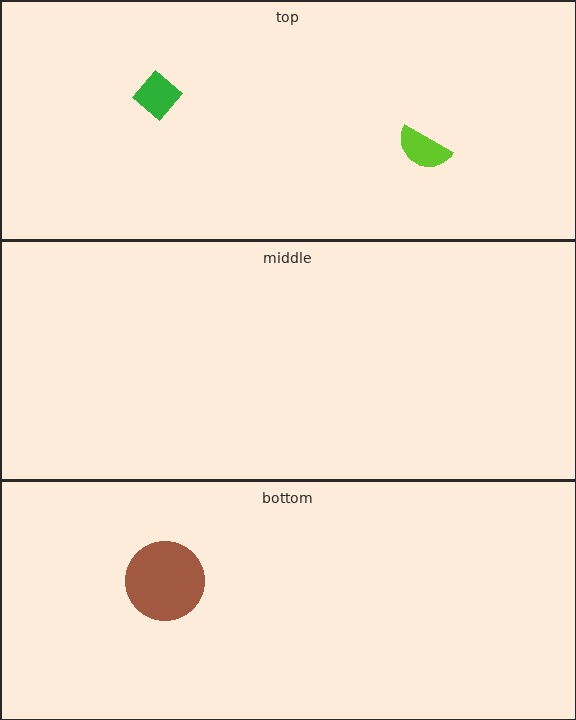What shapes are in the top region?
The green diamond, the lime semicircle.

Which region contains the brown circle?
The bottom region.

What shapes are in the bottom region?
The brown circle.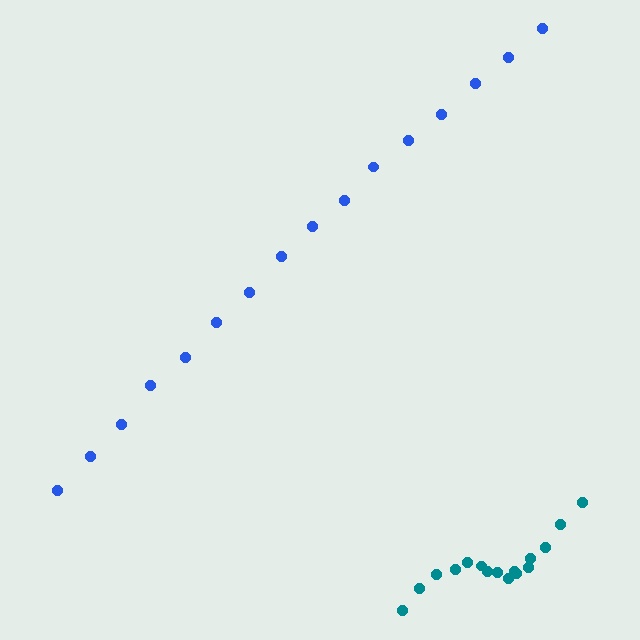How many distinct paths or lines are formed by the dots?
There are 2 distinct paths.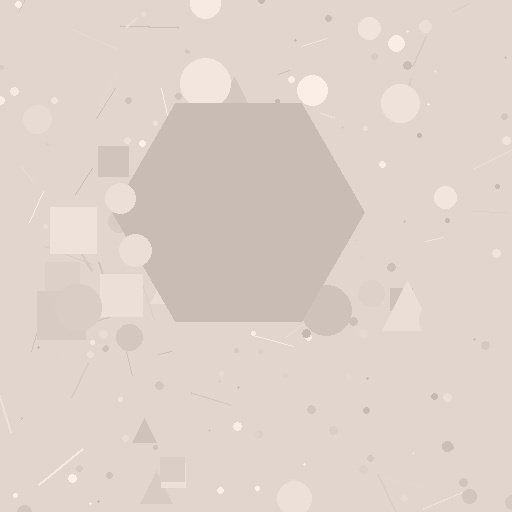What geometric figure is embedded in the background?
A hexagon is embedded in the background.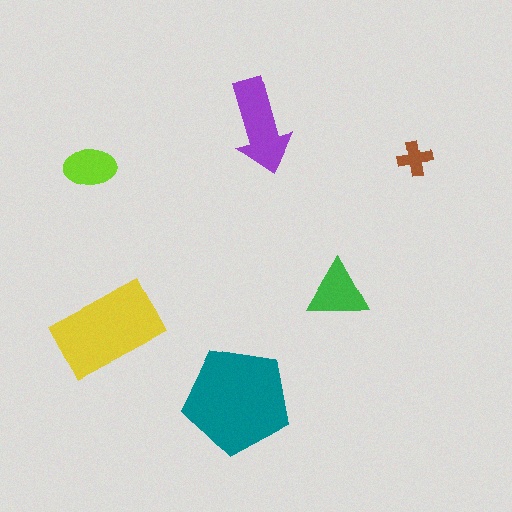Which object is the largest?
The teal pentagon.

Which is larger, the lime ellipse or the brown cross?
The lime ellipse.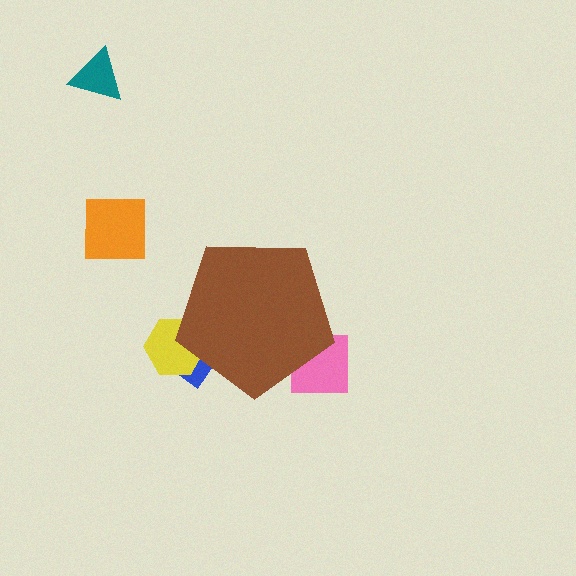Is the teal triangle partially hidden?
No, the teal triangle is fully visible.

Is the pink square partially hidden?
Yes, the pink square is partially hidden behind the brown pentagon.